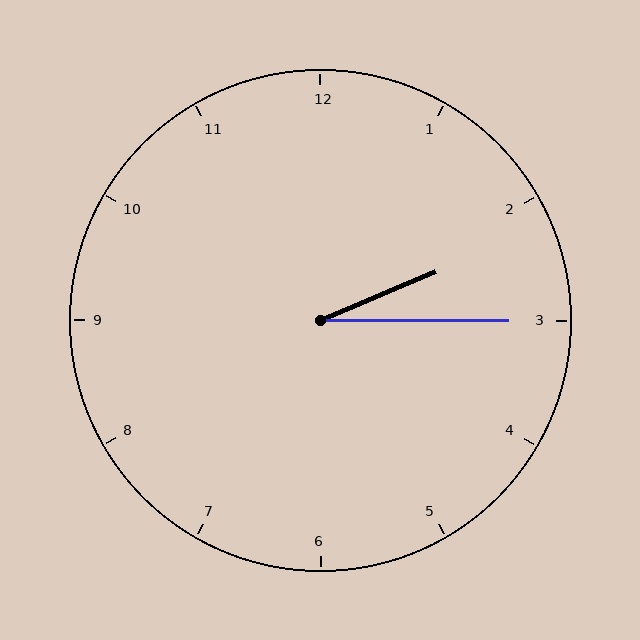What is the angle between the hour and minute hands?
Approximately 22 degrees.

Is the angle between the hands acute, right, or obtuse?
It is acute.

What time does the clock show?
2:15.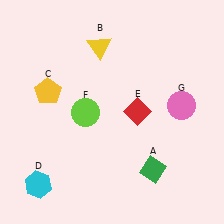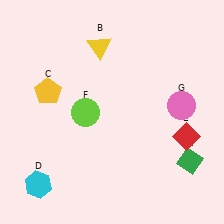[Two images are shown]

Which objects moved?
The objects that moved are: the green diamond (A), the red diamond (E).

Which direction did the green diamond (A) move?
The green diamond (A) moved right.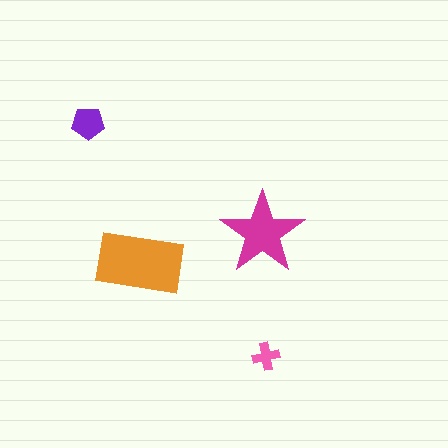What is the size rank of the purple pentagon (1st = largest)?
3rd.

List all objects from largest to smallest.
The orange rectangle, the magenta star, the purple pentagon, the pink cross.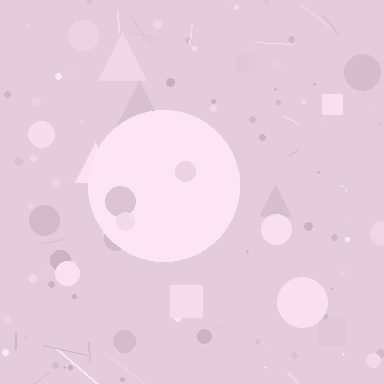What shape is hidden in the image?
A circle is hidden in the image.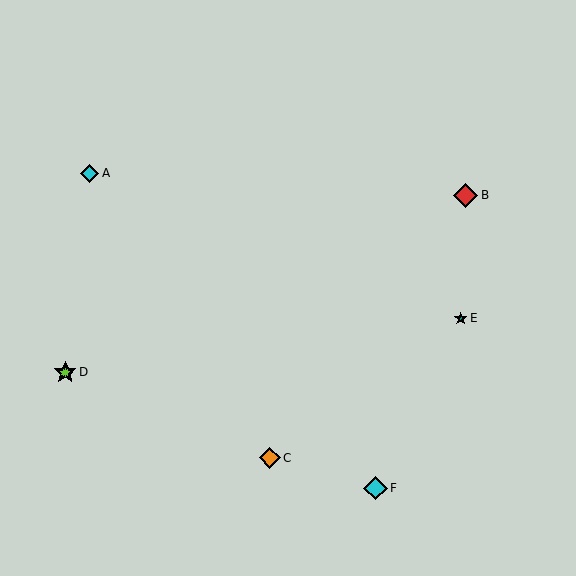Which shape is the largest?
The red diamond (labeled B) is the largest.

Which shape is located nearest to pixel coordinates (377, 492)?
The cyan diamond (labeled F) at (376, 488) is nearest to that location.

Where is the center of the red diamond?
The center of the red diamond is at (466, 195).